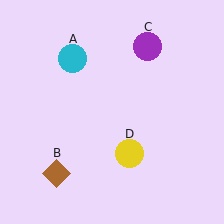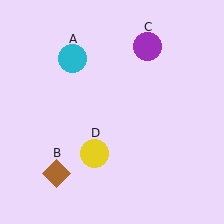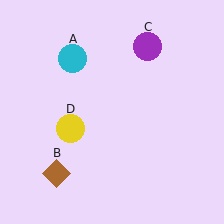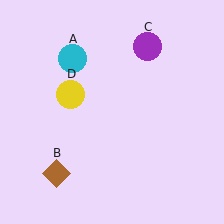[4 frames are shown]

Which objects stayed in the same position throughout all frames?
Cyan circle (object A) and brown diamond (object B) and purple circle (object C) remained stationary.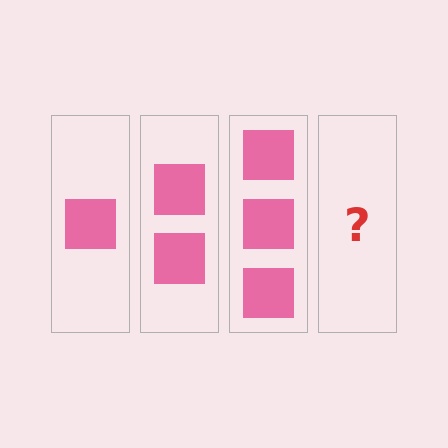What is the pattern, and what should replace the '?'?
The pattern is that each step adds one more square. The '?' should be 4 squares.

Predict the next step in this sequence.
The next step is 4 squares.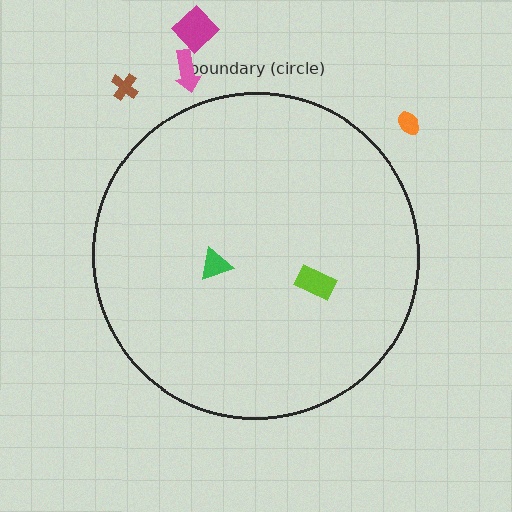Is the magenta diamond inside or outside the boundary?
Outside.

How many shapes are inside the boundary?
2 inside, 4 outside.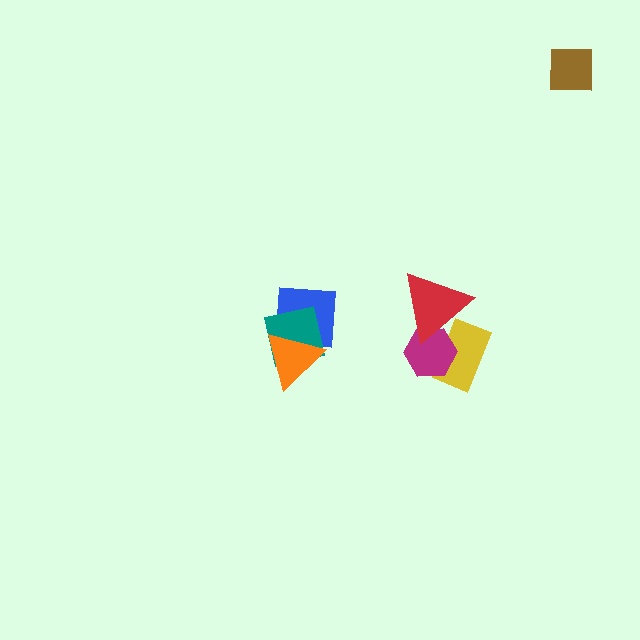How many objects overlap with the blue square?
2 objects overlap with the blue square.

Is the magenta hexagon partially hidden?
Yes, it is partially covered by another shape.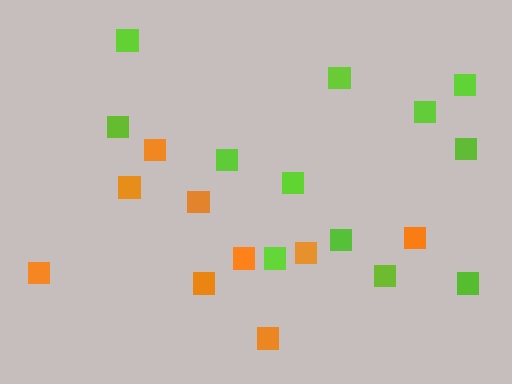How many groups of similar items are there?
There are 2 groups: one group of orange squares (9) and one group of lime squares (12).